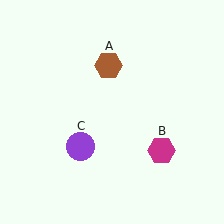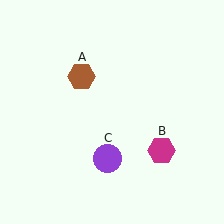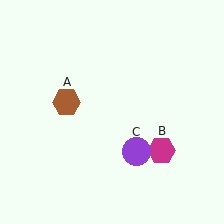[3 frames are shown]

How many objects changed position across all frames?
2 objects changed position: brown hexagon (object A), purple circle (object C).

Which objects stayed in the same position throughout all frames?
Magenta hexagon (object B) remained stationary.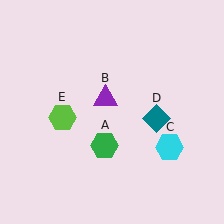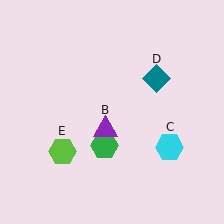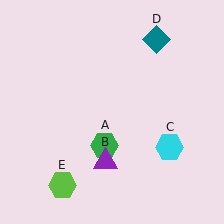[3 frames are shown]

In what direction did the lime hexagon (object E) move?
The lime hexagon (object E) moved down.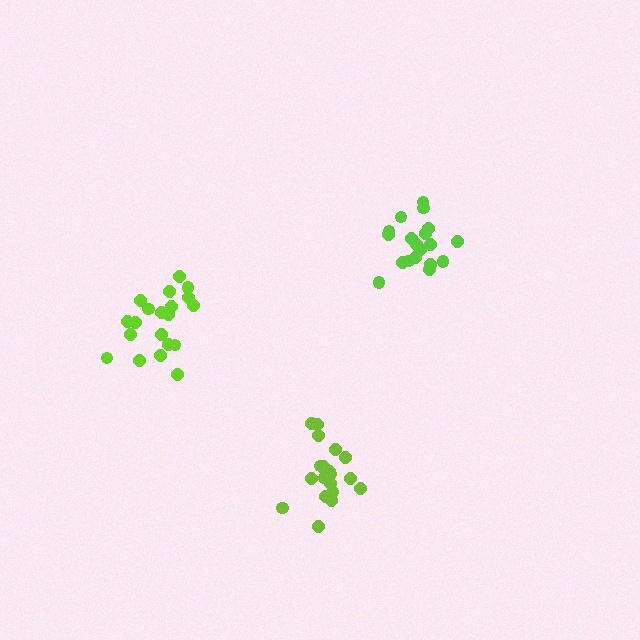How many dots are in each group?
Group 1: 19 dots, Group 2: 20 dots, Group 3: 20 dots (59 total).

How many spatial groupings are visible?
There are 3 spatial groupings.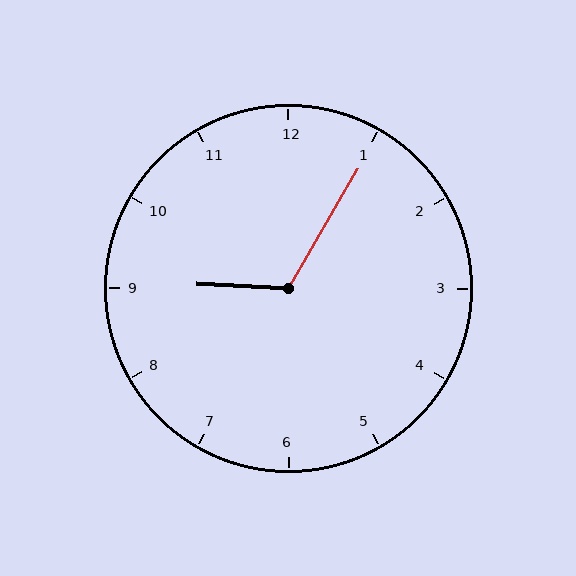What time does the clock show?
9:05.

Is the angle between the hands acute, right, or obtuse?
It is obtuse.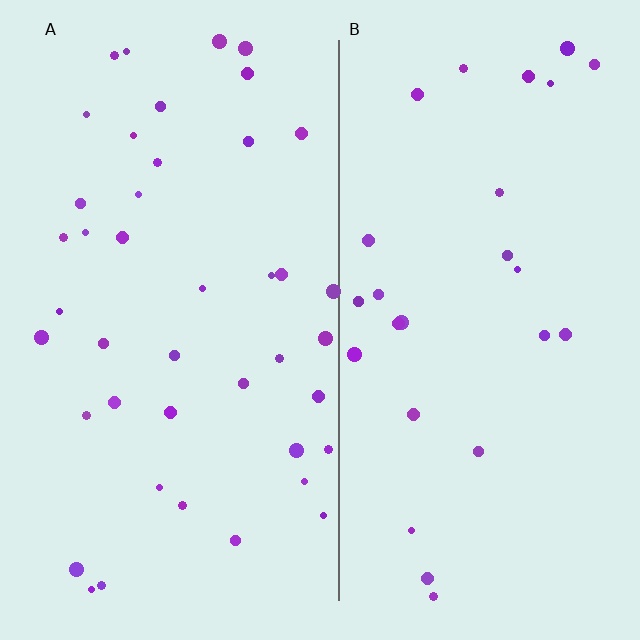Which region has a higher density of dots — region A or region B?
A (the left).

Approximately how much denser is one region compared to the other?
Approximately 1.6× — region A over region B.